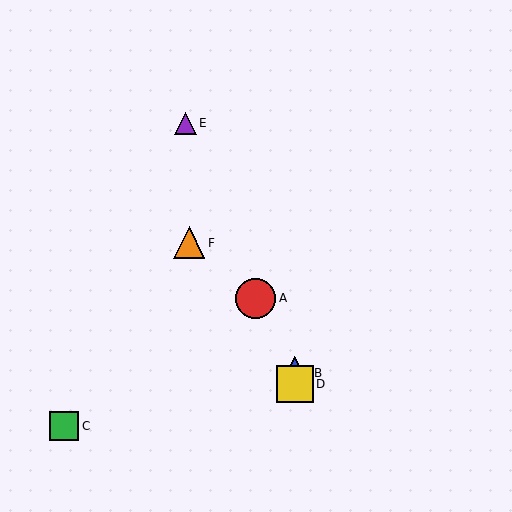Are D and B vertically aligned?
Yes, both are at x≈295.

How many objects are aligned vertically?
2 objects (B, D) are aligned vertically.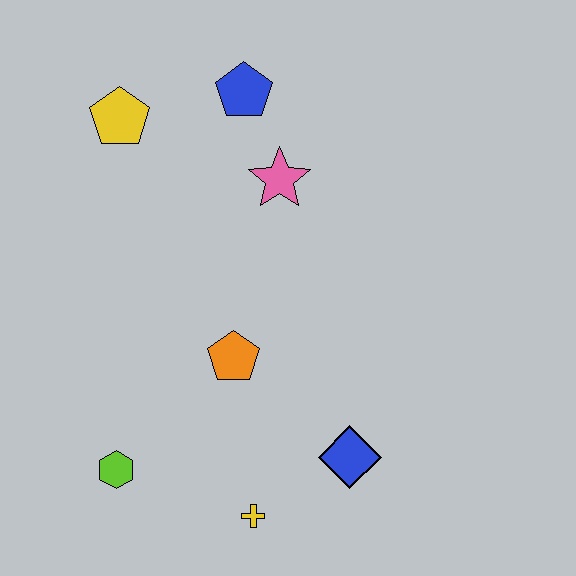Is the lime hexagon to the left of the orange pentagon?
Yes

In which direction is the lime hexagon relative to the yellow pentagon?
The lime hexagon is below the yellow pentagon.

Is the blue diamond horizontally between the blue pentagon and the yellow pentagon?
No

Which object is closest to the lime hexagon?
The yellow cross is closest to the lime hexagon.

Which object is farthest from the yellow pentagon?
The yellow cross is farthest from the yellow pentagon.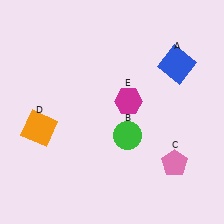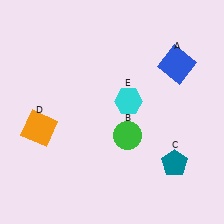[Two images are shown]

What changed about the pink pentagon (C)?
In Image 1, C is pink. In Image 2, it changed to teal.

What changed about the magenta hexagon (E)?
In Image 1, E is magenta. In Image 2, it changed to cyan.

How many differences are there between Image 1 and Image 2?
There are 2 differences between the two images.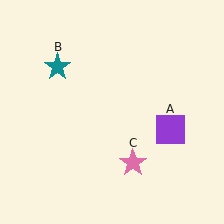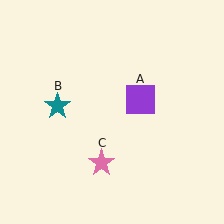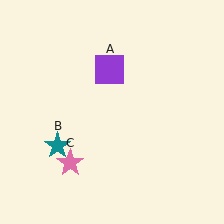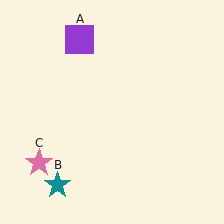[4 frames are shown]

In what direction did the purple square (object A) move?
The purple square (object A) moved up and to the left.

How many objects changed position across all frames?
3 objects changed position: purple square (object A), teal star (object B), pink star (object C).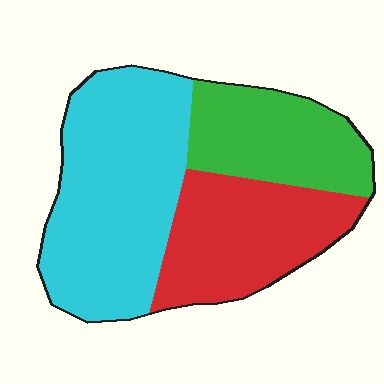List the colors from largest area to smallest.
From largest to smallest: cyan, red, green.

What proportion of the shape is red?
Red takes up about one third (1/3) of the shape.